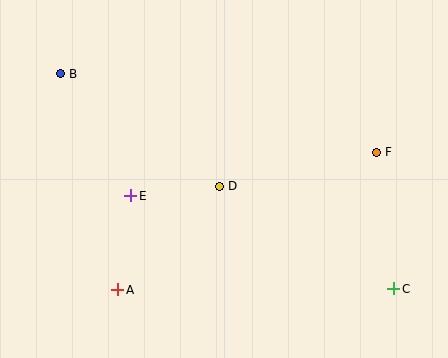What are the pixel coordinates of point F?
Point F is at (377, 152).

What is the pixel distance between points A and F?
The distance between A and F is 293 pixels.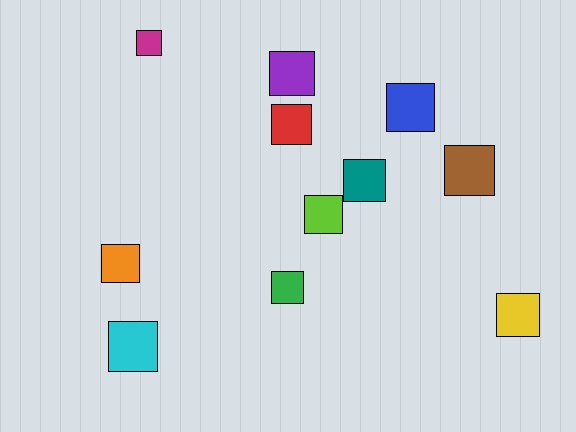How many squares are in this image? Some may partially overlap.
There are 11 squares.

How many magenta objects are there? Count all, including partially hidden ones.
There is 1 magenta object.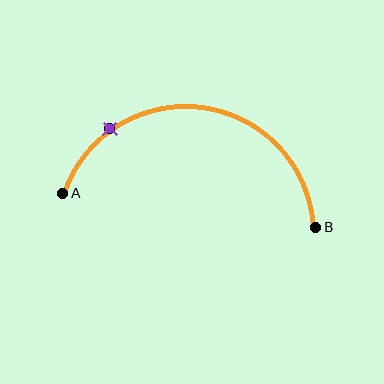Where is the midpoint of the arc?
The arc midpoint is the point on the curve farthest from the straight line joining A and B. It sits above that line.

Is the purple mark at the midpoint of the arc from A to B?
No. The purple mark lies on the arc but is closer to endpoint A. The arc midpoint would be at the point on the curve equidistant along the arc from both A and B.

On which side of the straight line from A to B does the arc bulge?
The arc bulges above the straight line connecting A and B.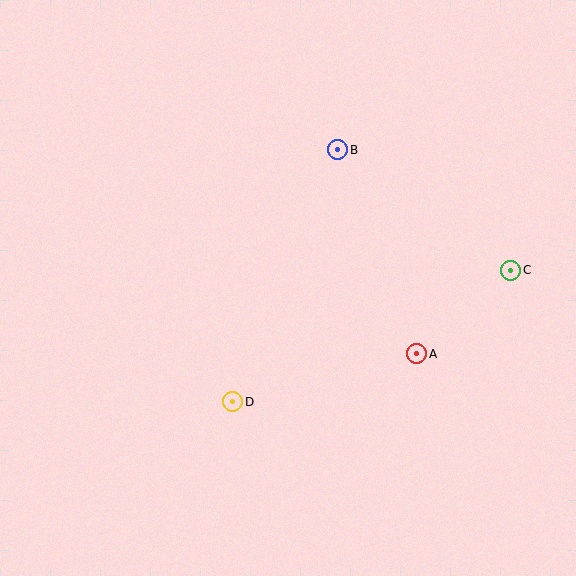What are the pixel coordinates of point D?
Point D is at (233, 402).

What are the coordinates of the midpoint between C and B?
The midpoint between C and B is at (424, 210).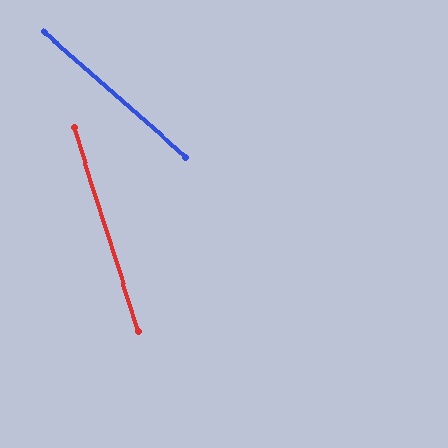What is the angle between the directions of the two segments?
Approximately 31 degrees.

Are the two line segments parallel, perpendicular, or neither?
Neither parallel nor perpendicular — they differ by about 31°.